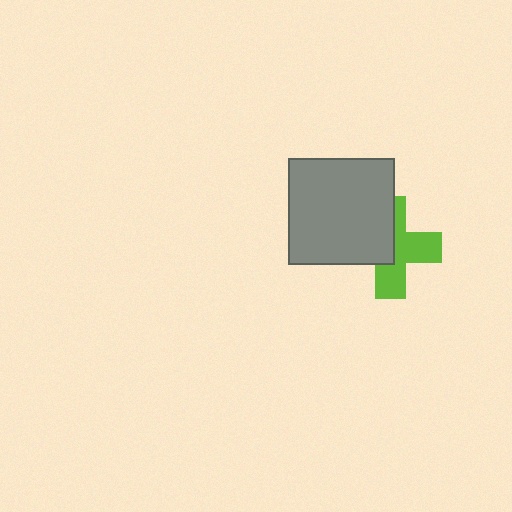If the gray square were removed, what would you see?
You would see the complete lime cross.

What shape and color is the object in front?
The object in front is a gray square.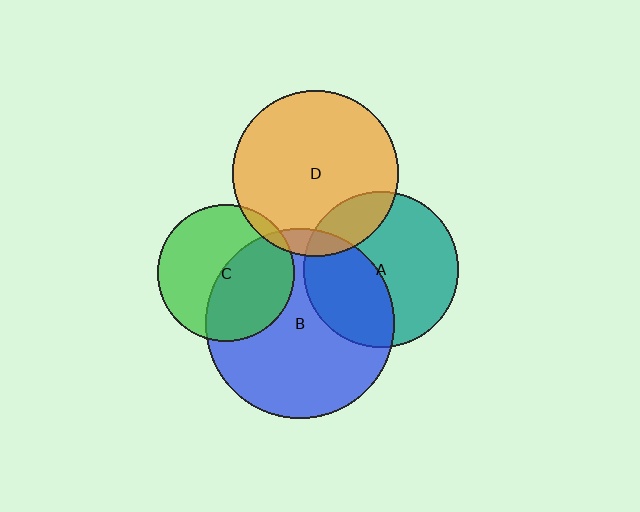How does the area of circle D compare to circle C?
Approximately 1.5 times.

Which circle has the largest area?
Circle B (blue).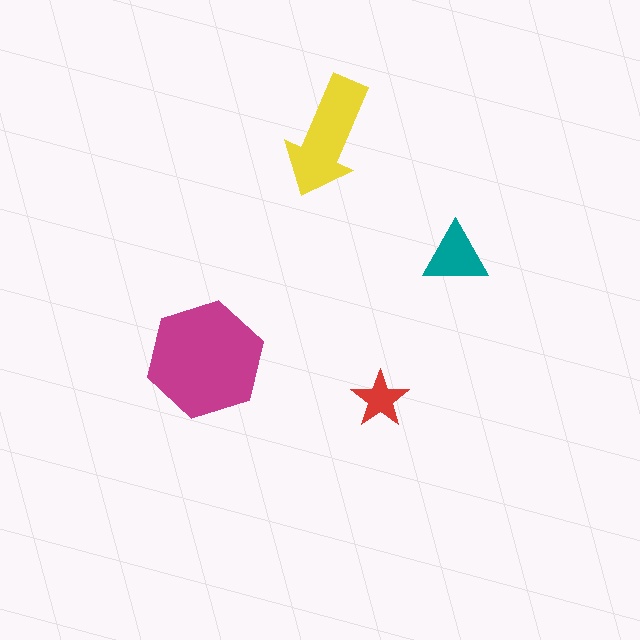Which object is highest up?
The yellow arrow is topmost.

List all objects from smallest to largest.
The red star, the teal triangle, the yellow arrow, the magenta hexagon.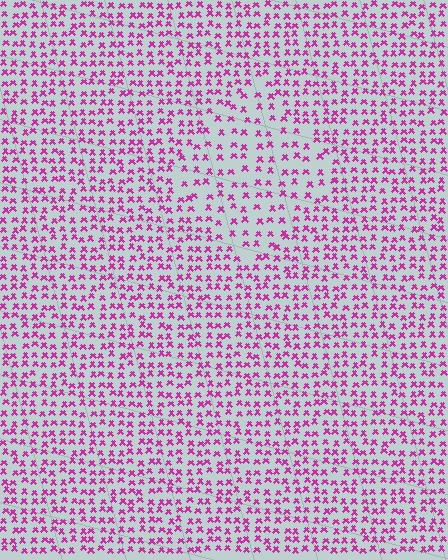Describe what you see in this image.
The image contains small magenta elements arranged at two different densities. A diamond-shaped region is visible where the elements are less densely packed than the surrounding area.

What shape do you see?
I see a diamond.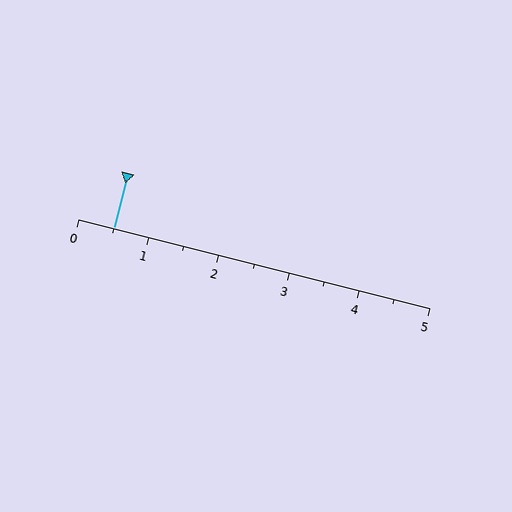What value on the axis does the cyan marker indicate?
The marker indicates approximately 0.5.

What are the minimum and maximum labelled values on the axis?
The axis runs from 0 to 5.